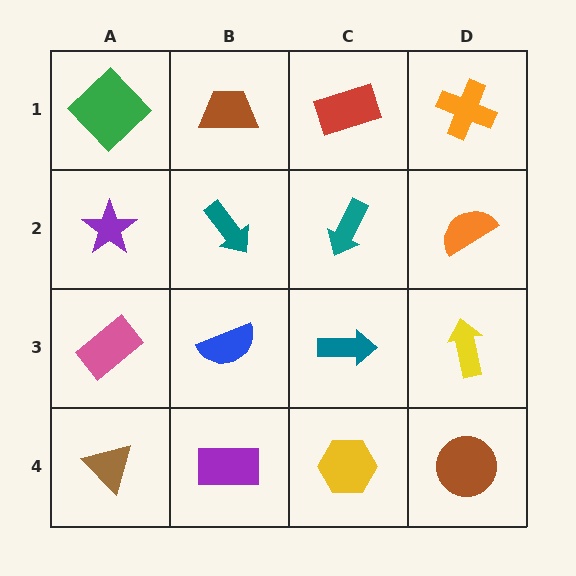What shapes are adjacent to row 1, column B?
A teal arrow (row 2, column B), a green diamond (row 1, column A), a red rectangle (row 1, column C).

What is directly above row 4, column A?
A pink rectangle.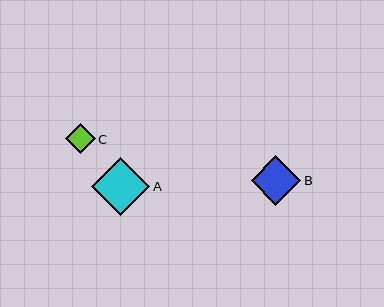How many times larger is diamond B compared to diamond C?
Diamond B is approximately 1.6 times the size of diamond C.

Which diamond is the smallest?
Diamond C is the smallest with a size of approximately 30 pixels.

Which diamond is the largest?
Diamond A is the largest with a size of approximately 58 pixels.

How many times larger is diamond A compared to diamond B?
Diamond A is approximately 1.2 times the size of diamond B.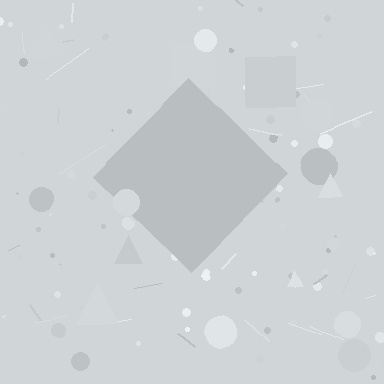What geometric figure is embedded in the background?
A diamond is embedded in the background.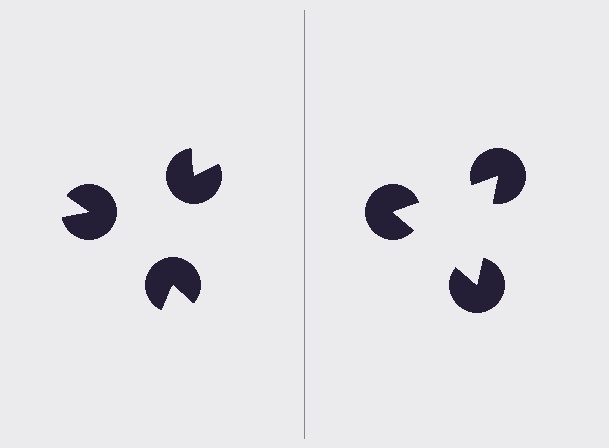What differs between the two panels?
The pac-man discs are positioned identically on both sides; only the wedge orientations differ. On the right they align to a triangle; on the left they are misaligned.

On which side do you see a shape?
An illusory triangle appears on the right side. On the left side the wedge cuts are rotated, so no coherent shape forms.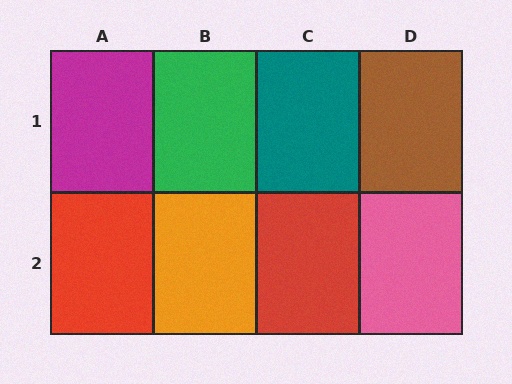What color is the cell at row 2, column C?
Red.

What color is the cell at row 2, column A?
Red.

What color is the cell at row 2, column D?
Pink.